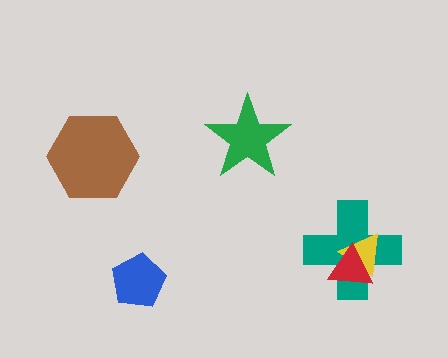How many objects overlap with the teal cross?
2 objects overlap with the teal cross.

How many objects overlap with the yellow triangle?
2 objects overlap with the yellow triangle.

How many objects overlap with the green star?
0 objects overlap with the green star.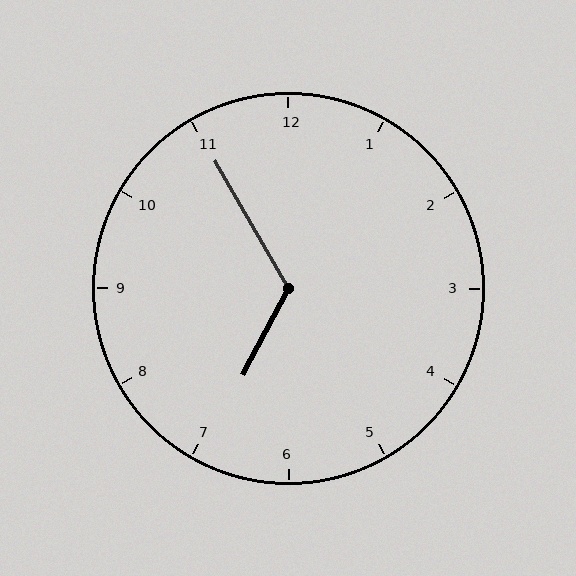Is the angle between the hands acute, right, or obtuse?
It is obtuse.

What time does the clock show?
6:55.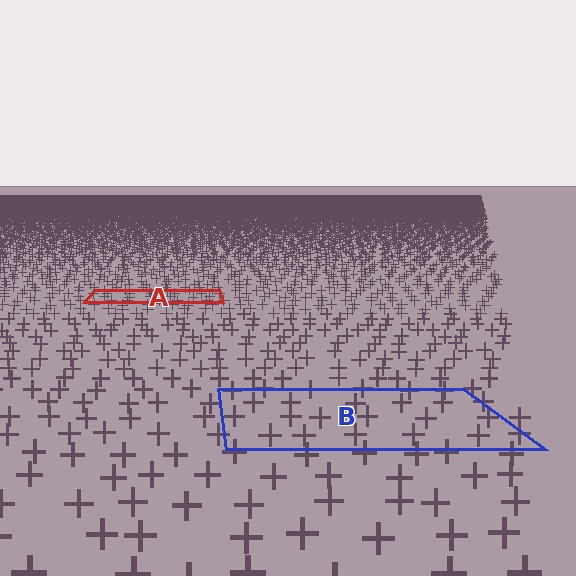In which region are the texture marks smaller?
The texture marks are smaller in region A, because it is farther away.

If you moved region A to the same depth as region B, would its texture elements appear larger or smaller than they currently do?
They would appear larger. At a closer depth, the same texture elements are projected at a bigger on-screen size.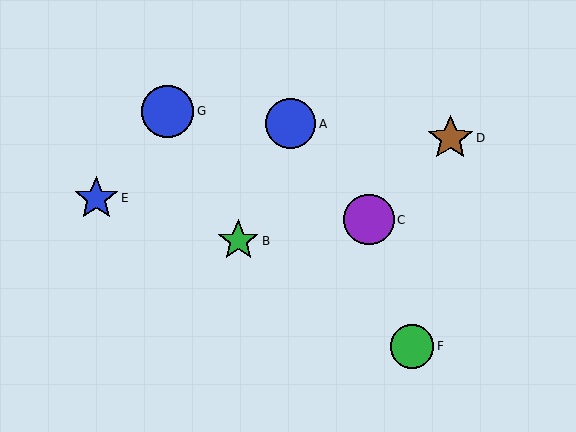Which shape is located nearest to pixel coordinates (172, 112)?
The blue circle (labeled G) at (168, 111) is nearest to that location.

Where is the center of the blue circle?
The center of the blue circle is at (168, 111).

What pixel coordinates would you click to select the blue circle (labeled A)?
Click at (291, 124) to select the blue circle A.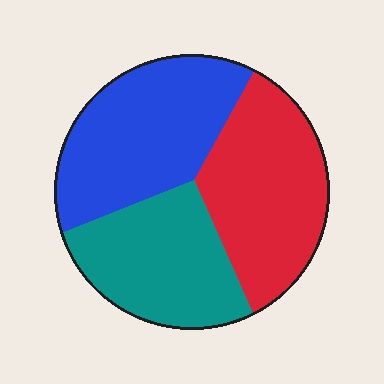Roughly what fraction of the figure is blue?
Blue covers roughly 35% of the figure.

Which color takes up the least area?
Teal, at roughly 30%.